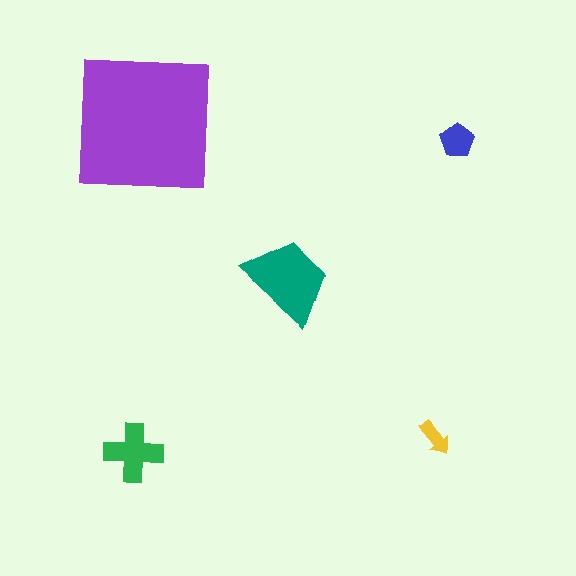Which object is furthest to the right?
The blue pentagon is rightmost.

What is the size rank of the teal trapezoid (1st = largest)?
2nd.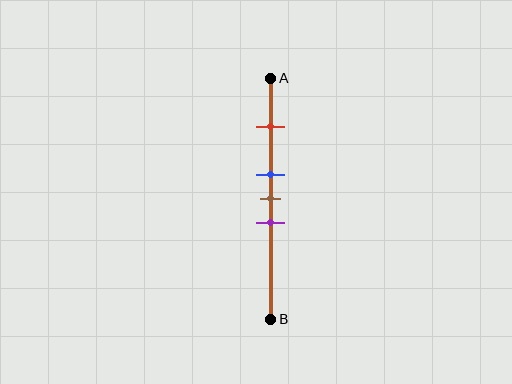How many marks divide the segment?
There are 4 marks dividing the segment.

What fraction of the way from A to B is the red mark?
The red mark is approximately 20% (0.2) of the way from A to B.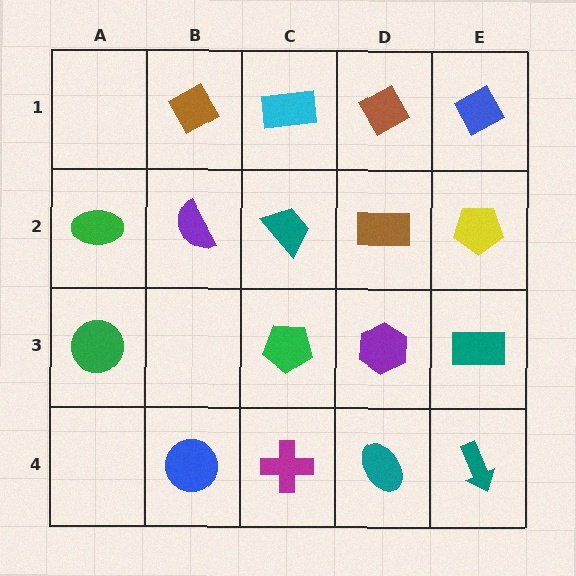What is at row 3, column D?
A purple hexagon.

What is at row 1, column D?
A brown diamond.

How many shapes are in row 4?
4 shapes.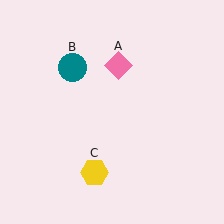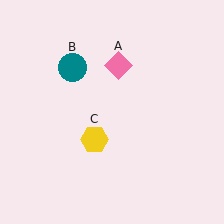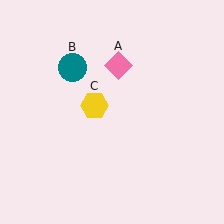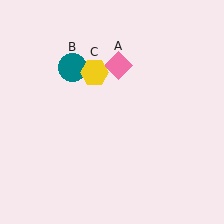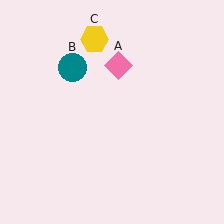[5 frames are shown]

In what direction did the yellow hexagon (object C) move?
The yellow hexagon (object C) moved up.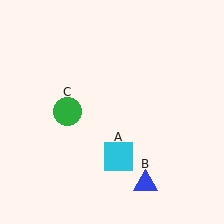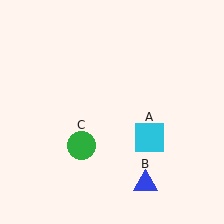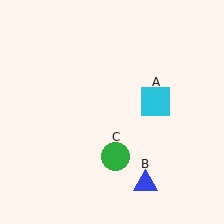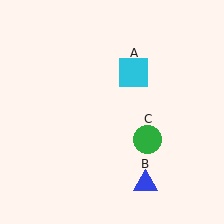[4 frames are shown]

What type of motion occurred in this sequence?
The cyan square (object A), green circle (object C) rotated counterclockwise around the center of the scene.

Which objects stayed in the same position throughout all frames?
Blue triangle (object B) remained stationary.